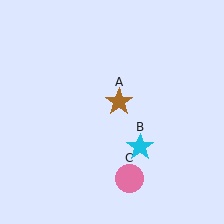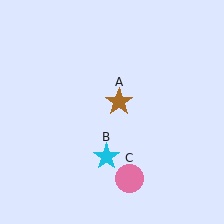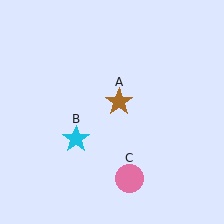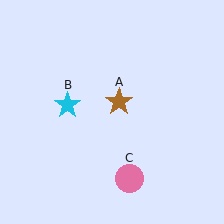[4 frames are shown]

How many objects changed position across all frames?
1 object changed position: cyan star (object B).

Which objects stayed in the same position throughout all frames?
Brown star (object A) and pink circle (object C) remained stationary.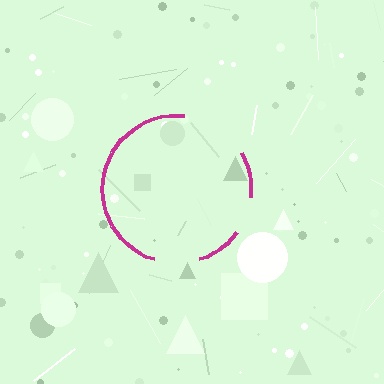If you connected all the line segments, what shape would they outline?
They would outline a circle.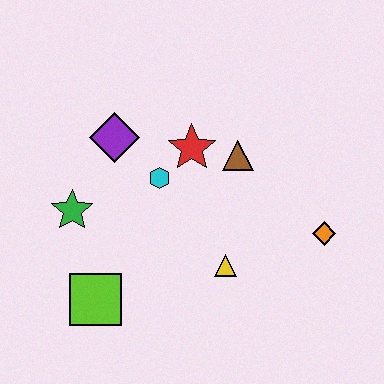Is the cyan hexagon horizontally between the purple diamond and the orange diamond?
Yes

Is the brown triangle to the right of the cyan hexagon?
Yes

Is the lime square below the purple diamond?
Yes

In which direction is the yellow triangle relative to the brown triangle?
The yellow triangle is below the brown triangle.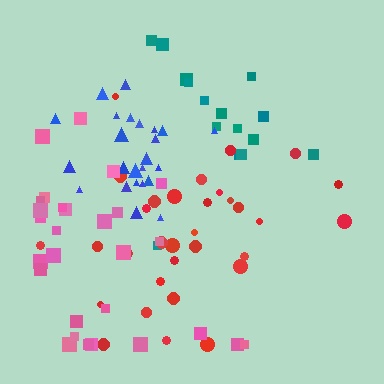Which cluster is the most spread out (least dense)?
Teal.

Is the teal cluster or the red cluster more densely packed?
Red.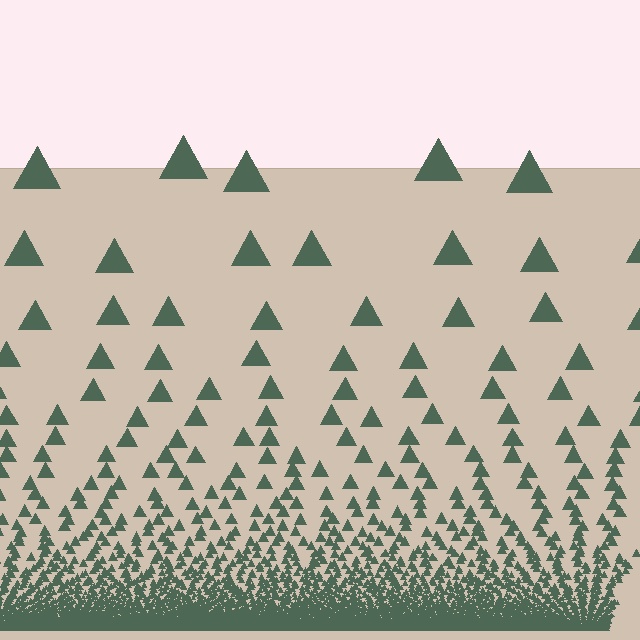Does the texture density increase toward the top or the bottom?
Density increases toward the bottom.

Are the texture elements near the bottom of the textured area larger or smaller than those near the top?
Smaller. The gradient is inverted — elements near the bottom are smaller and denser.